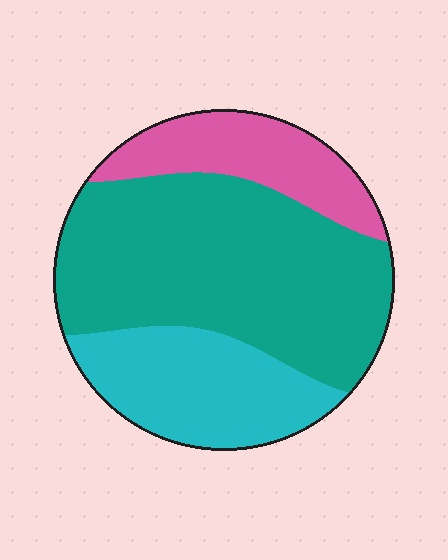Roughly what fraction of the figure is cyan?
Cyan covers roughly 25% of the figure.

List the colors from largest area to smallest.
From largest to smallest: teal, cyan, pink.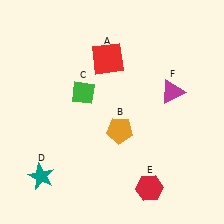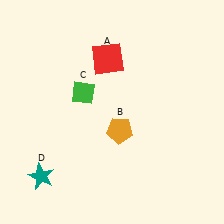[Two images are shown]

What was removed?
The red hexagon (E), the magenta triangle (F) were removed in Image 2.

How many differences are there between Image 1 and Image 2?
There are 2 differences between the two images.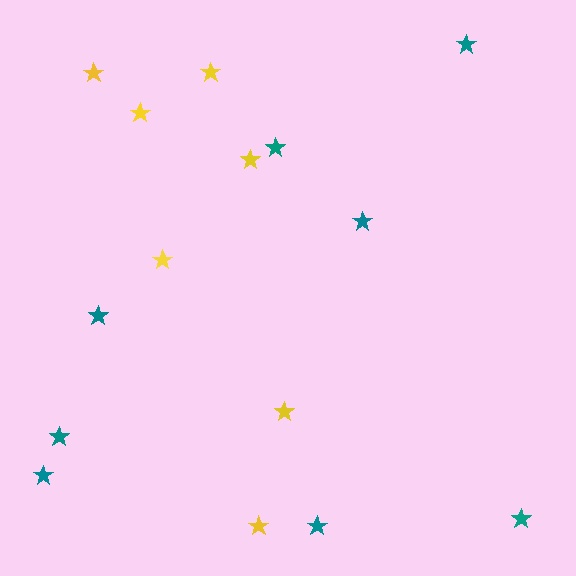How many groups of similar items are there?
There are 2 groups: one group of yellow stars (7) and one group of teal stars (8).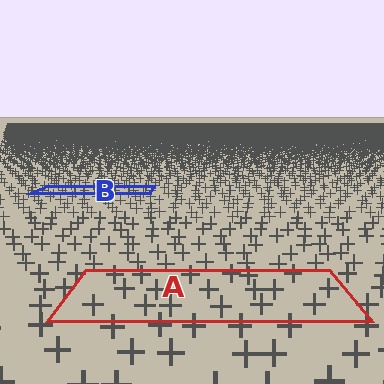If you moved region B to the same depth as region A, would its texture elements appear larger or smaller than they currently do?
They would appear larger. At a closer depth, the same texture elements are projected at a bigger on-screen size.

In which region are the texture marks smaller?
The texture marks are smaller in region B, because it is farther away.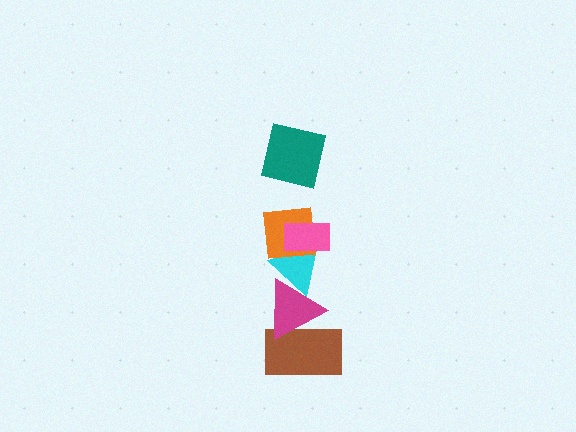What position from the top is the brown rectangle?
The brown rectangle is 6th from the top.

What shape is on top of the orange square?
The pink rectangle is on top of the orange square.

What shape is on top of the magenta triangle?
The cyan triangle is on top of the magenta triangle.